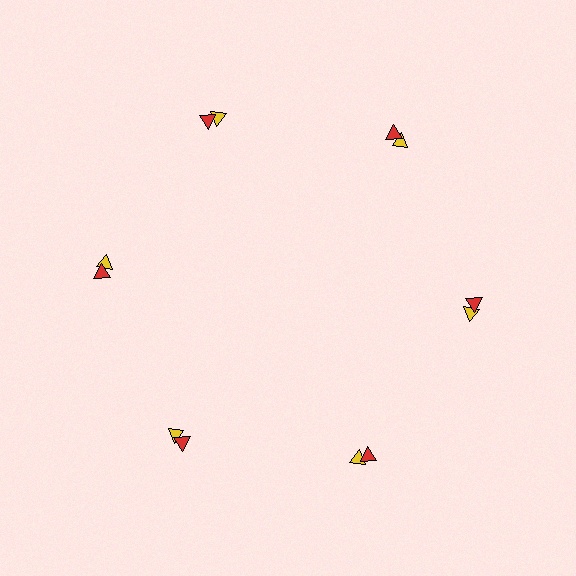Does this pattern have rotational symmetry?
Yes, this pattern has 6-fold rotational symmetry. It looks the same after rotating 60 degrees around the center.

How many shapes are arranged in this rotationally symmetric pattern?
There are 12 shapes, arranged in 6 groups of 2.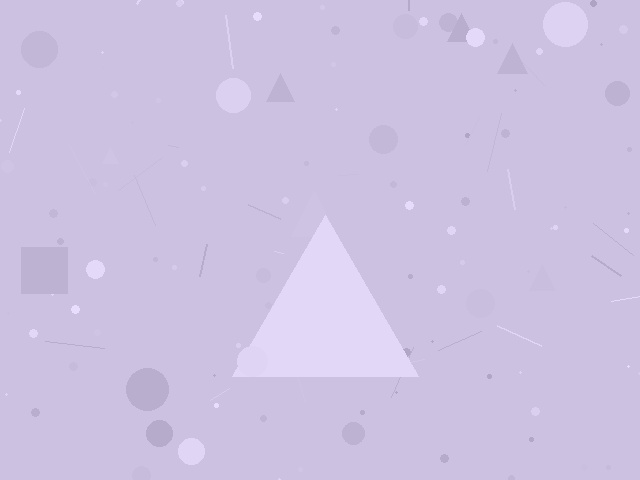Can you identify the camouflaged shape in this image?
The camouflaged shape is a triangle.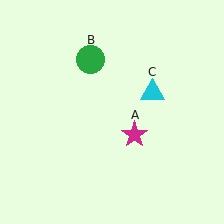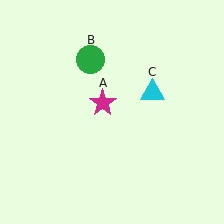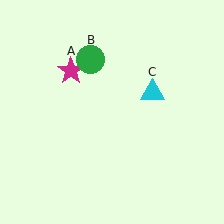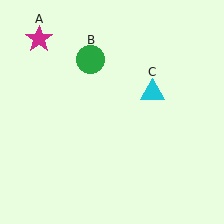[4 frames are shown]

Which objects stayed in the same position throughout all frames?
Green circle (object B) and cyan triangle (object C) remained stationary.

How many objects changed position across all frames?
1 object changed position: magenta star (object A).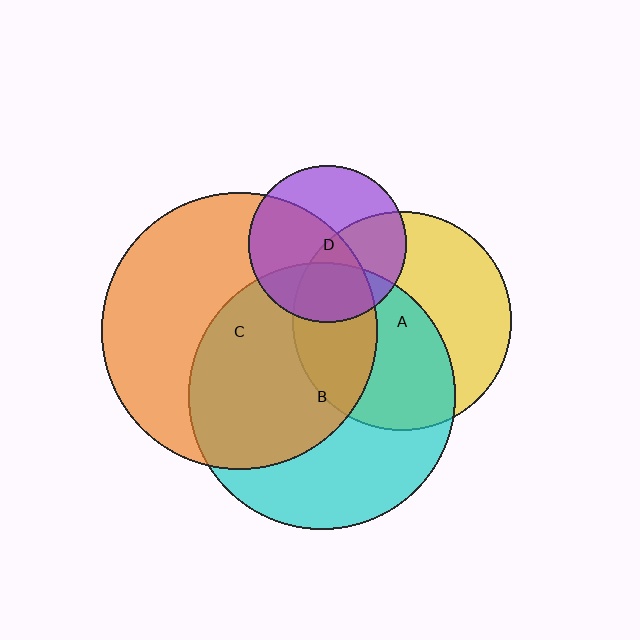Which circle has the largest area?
Circle C (orange).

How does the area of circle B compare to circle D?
Approximately 2.9 times.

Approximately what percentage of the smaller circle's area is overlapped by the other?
Approximately 55%.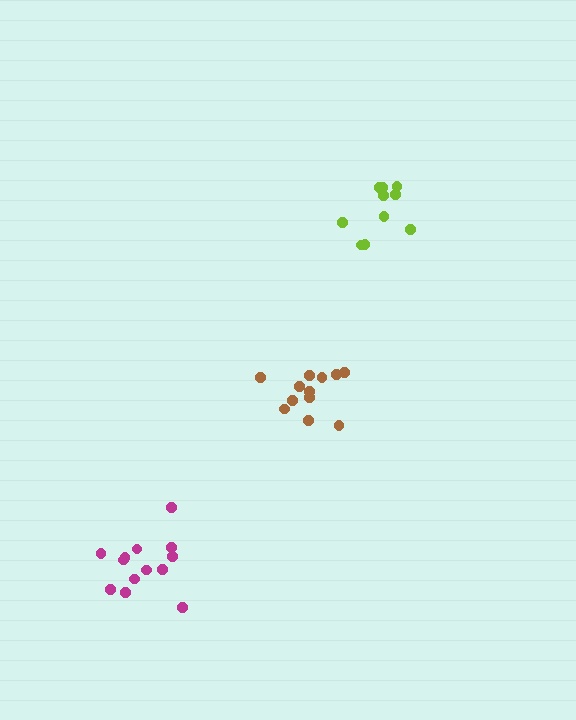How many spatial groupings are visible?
There are 3 spatial groupings.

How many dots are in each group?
Group 1: 10 dots, Group 2: 12 dots, Group 3: 13 dots (35 total).